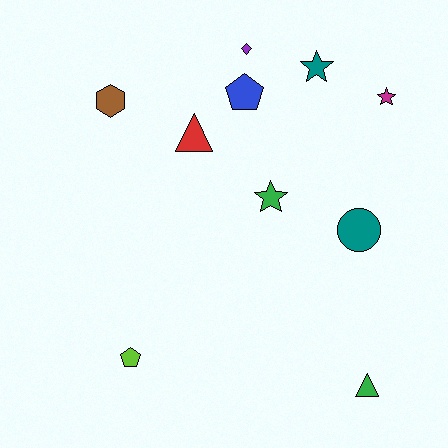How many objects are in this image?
There are 10 objects.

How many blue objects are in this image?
There is 1 blue object.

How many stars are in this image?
There are 3 stars.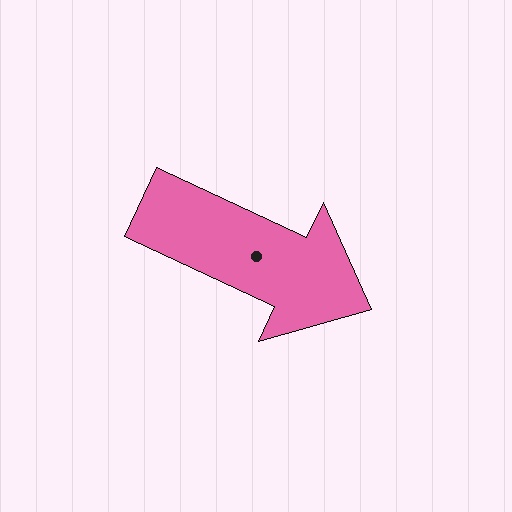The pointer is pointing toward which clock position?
Roughly 4 o'clock.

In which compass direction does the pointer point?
Southeast.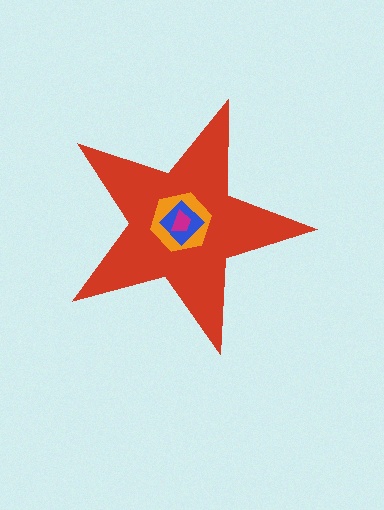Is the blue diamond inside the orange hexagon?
Yes.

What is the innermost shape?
The magenta trapezoid.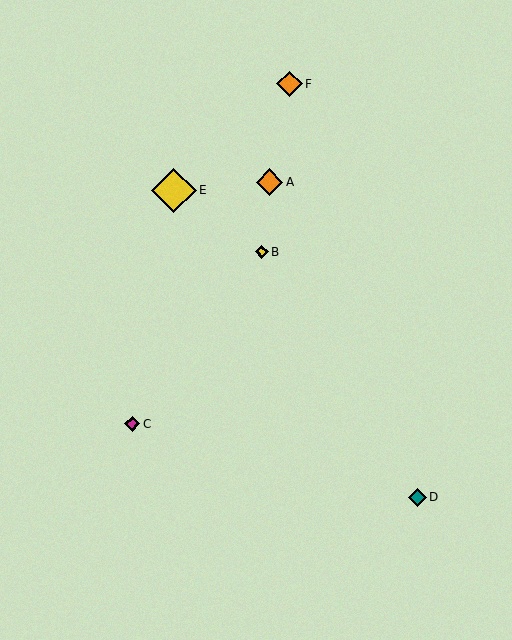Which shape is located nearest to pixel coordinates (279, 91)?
The orange diamond (labeled F) at (290, 84) is nearest to that location.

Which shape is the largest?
The yellow diamond (labeled E) is the largest.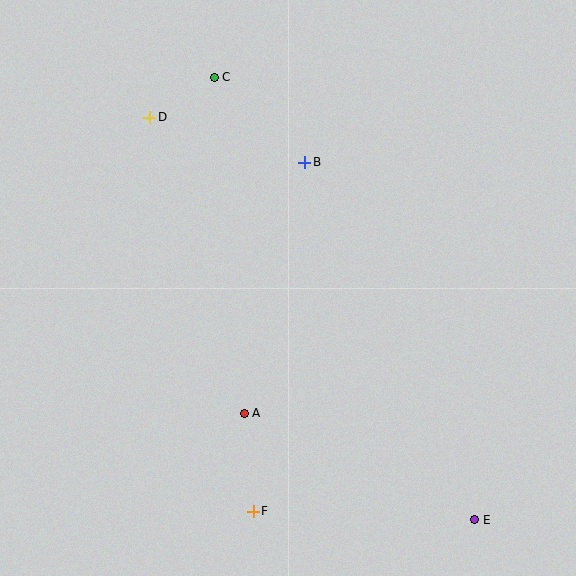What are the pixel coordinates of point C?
Point C is at (214, 77).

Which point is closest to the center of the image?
Point B at (305, 162) is closest to the center.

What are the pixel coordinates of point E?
Point E is at (475, 520).